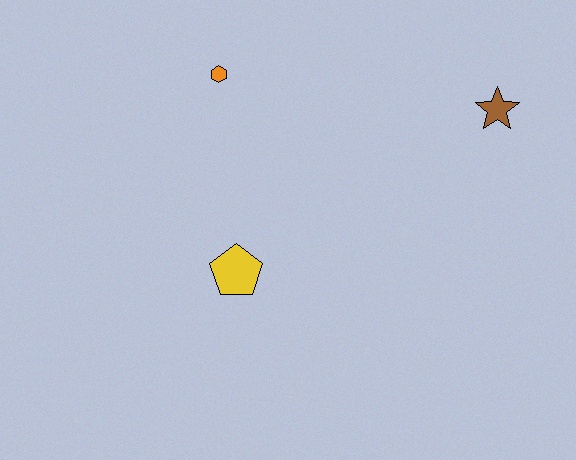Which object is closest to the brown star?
The orange hexagon is closest to the brown star.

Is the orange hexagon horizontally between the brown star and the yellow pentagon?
No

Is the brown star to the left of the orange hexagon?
No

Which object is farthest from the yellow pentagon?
The brown star is farthest from the yellow pentagon.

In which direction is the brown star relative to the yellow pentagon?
The brown star is to the right of the yellow pentagon.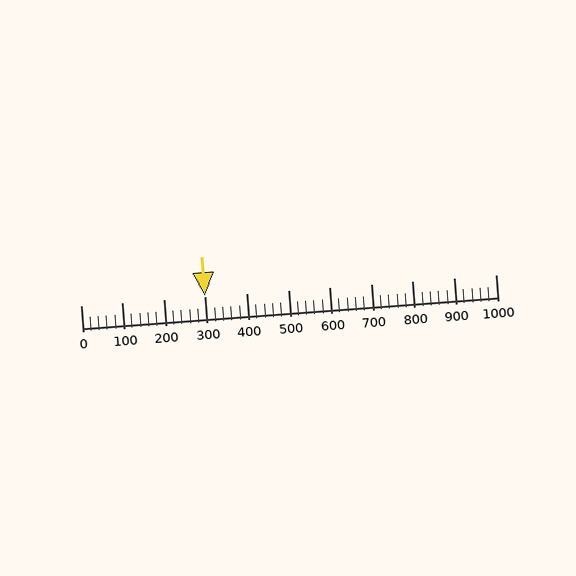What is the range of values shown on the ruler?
The ruler shows values from 0 to 1000.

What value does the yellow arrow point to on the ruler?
The yellow arrow points to approximately 300.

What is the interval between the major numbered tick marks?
The major tick marks are spaced 100 units apart.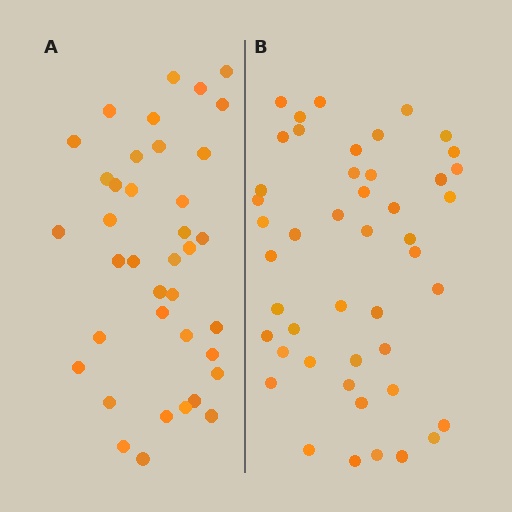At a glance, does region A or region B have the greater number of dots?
Region B (the right region) has more dots.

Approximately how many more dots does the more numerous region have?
Region B has roughly 8 or so more dots than region A.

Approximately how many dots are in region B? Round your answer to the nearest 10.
About 50 dots. (The exact count is 46, which rounds to 50.)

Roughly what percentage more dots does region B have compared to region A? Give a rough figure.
About 20% more.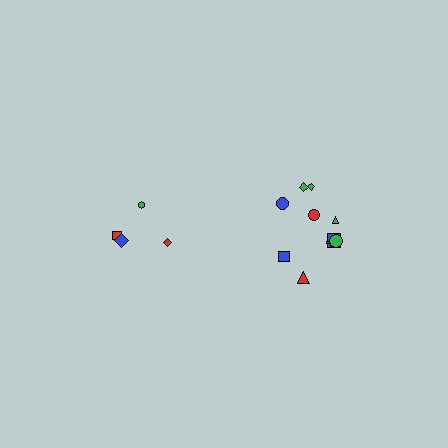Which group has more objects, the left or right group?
The right group.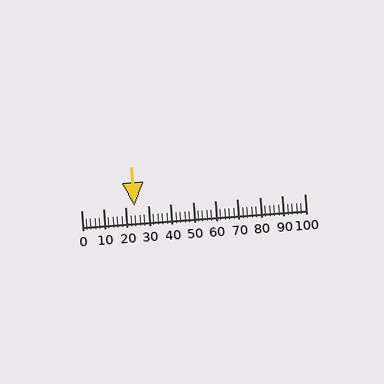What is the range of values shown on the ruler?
The ruler shows values from 0 to 100.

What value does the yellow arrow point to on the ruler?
The yellow arrow points to approximately 24.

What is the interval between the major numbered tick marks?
The major tick marks are spaced 10 units apart.